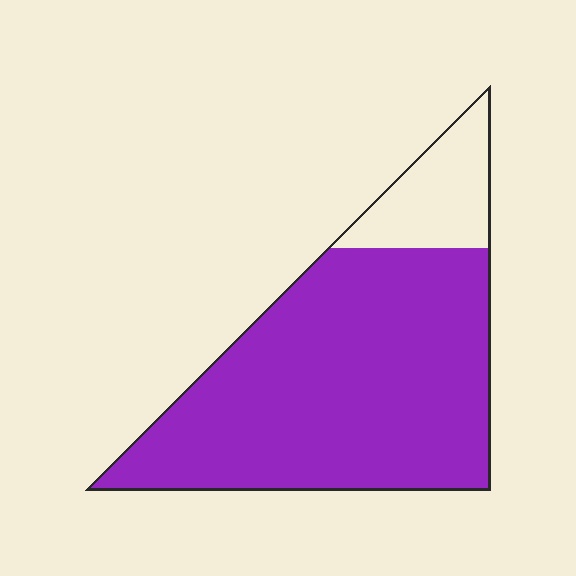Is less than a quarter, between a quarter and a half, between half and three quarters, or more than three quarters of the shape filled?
More than three quarters.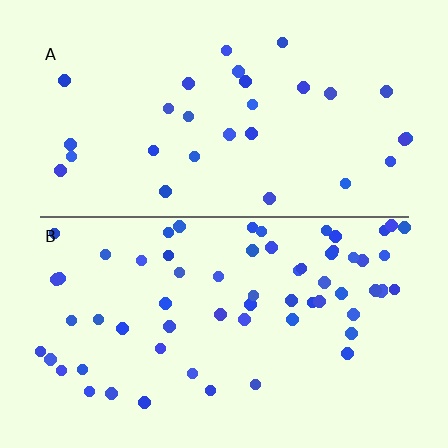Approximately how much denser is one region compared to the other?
Approximately 2.2× — region B over region A.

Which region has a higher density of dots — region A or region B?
B (the bottom).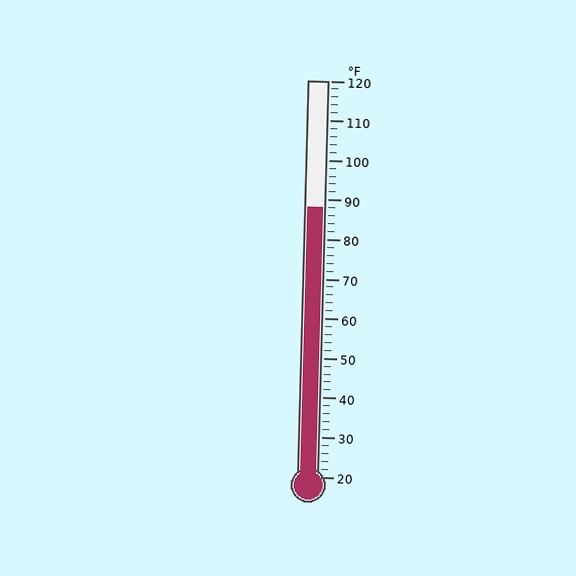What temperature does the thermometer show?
The thermometer shows approximately 88°F.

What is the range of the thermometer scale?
The thermometer scale ranges from 20°F to 120°F.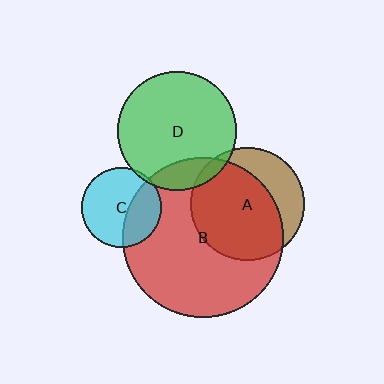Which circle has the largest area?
Circle B (red).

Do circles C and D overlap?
Yes.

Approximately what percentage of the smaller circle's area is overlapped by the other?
Approximately 5%.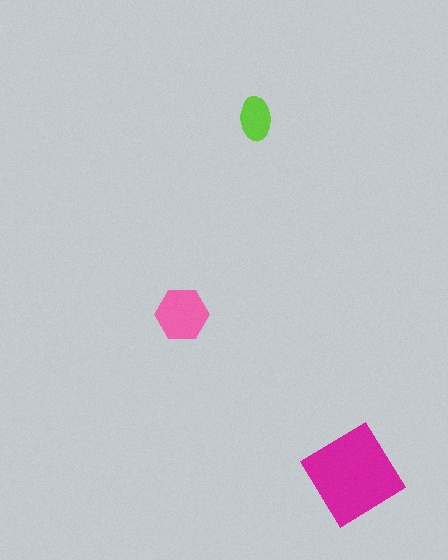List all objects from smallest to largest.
The lime ellipse, the pink hexagon, the magenta diamond.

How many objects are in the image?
There are 3 objects in the image.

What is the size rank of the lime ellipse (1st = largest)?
3rd.